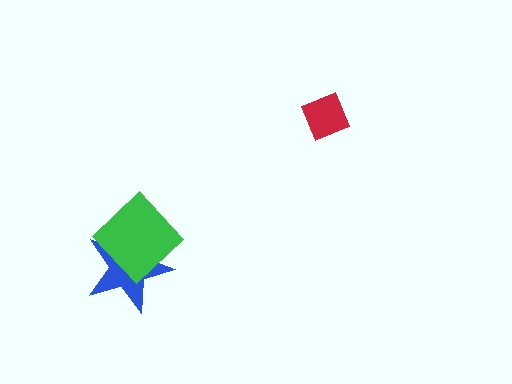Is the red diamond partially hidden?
No, no other shape covers it.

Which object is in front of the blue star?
The green diamond is in front of the blue star.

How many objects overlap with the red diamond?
0 objects overlap with the red diamond.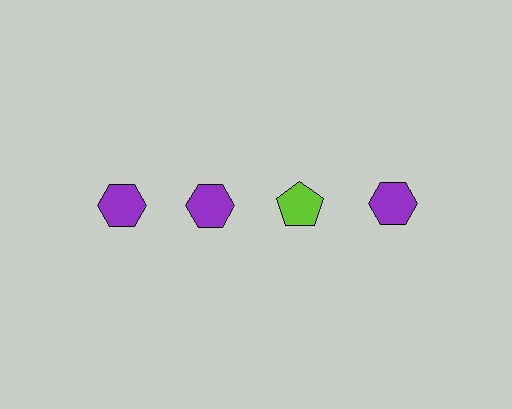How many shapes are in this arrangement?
There are 4 shapes arranged in a grid pattern.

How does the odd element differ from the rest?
It differs in both color (lime instead of purple) and shape (pentagon instead of hexagon).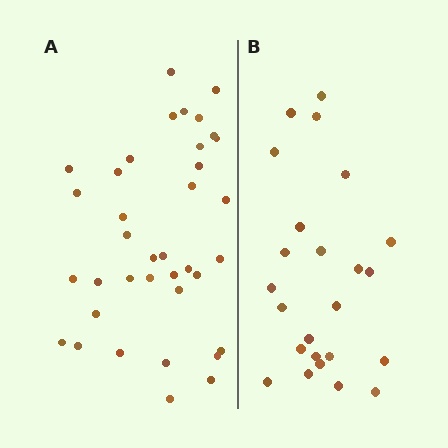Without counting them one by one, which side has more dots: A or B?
Region A (the left region) has more dots.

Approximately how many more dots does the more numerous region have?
Region A has approximately 15 more dots than region B.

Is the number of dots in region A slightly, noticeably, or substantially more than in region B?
Region A has substantially more. The ratio is roughly 1.5 to 1.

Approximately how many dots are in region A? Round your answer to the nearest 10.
About 40 dots. (The exact count is 37, which rounds to 40.)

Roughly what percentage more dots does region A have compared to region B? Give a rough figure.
About 55% more.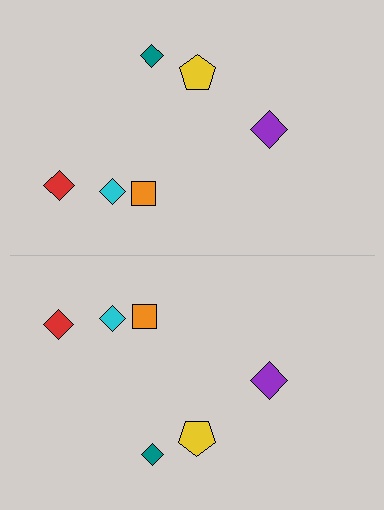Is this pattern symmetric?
Yes, this pattern has bilateral (reflection) symmetry.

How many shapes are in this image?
There are 12 shapes in this image.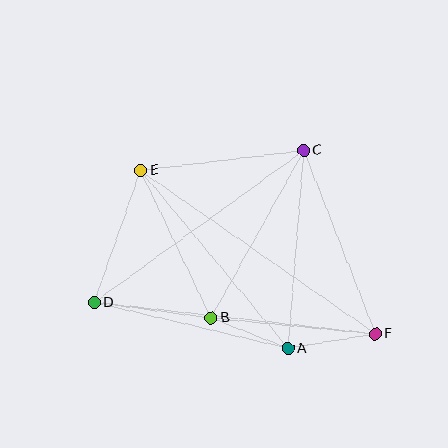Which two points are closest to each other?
Points A and B are closest to each other.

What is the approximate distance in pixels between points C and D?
The distance between C and D is approximately 259 pixels.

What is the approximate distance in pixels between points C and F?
The distance between C and F is approximately 197 pixels.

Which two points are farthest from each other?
Points E and F are farthest from each other.